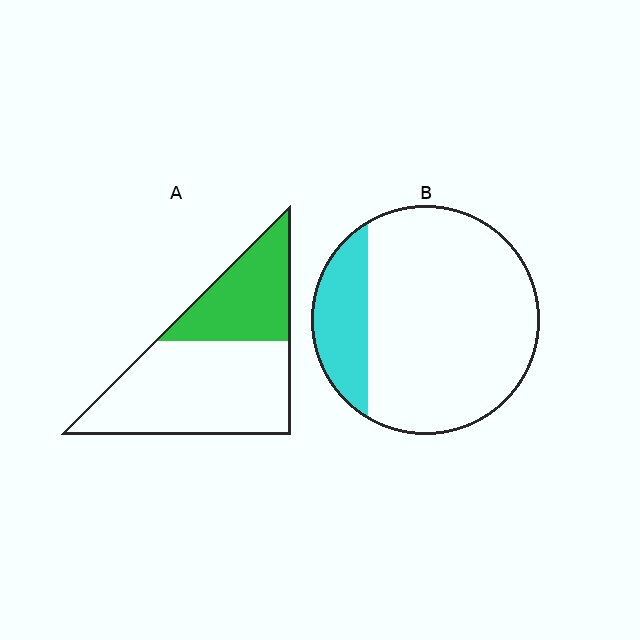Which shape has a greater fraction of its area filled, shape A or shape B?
Shape A.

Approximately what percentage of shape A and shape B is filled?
A is approximately 35% and B is approximately 20%.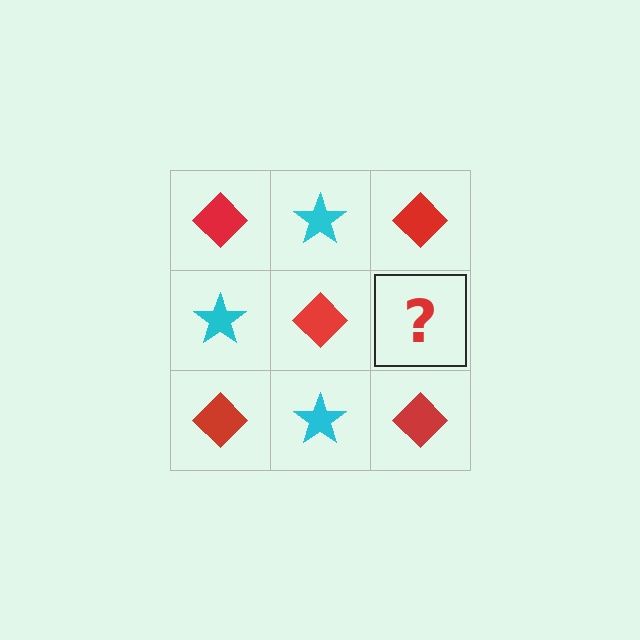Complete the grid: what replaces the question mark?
The question mark should be replaced with a cyan star.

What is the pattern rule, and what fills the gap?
The rule is that it alternates red diamond and cyan star in a checkerboard pattern. The gap should be filled with a cyan star.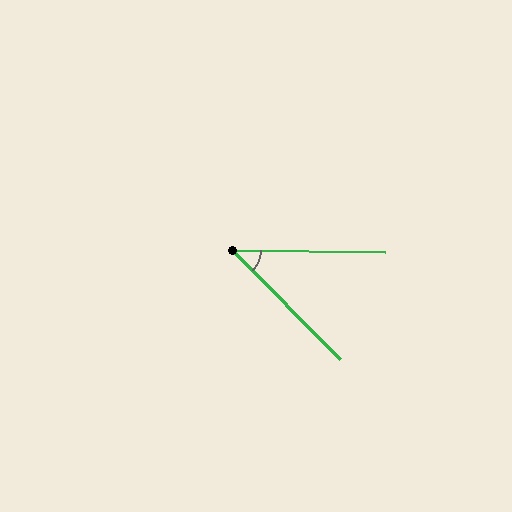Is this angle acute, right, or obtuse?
It is acute.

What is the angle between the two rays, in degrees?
Approximately 44 degrees.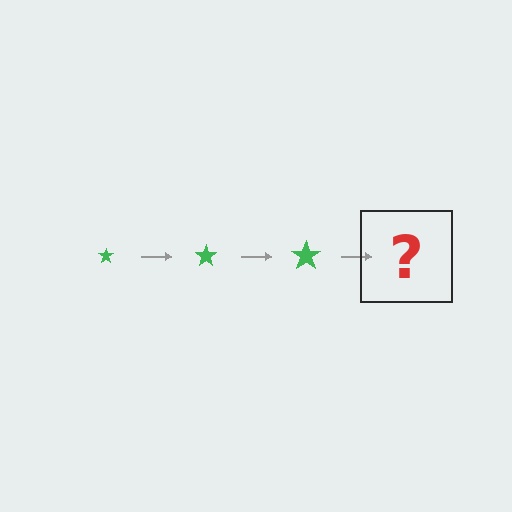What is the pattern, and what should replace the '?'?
The pattern is that the star gets progressively larger each step. The '?' should be a green star, larger than the previous one.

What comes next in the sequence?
The next element should be a green star, larger than the previous one.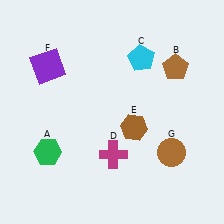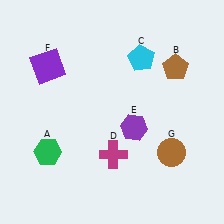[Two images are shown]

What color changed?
The hexagon (E) changed from brown in Image 1 to purple in Image 2.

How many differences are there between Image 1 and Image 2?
There is 1 difference between the two images.